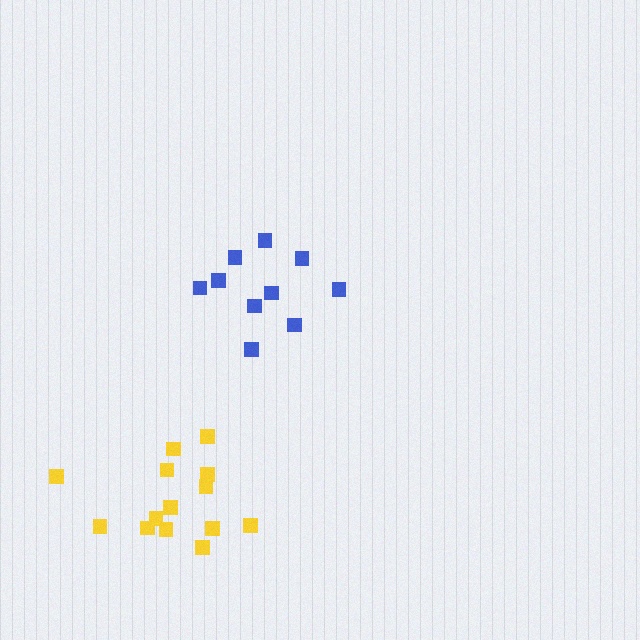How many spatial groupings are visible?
There are 2 spatial groupings.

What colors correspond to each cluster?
The clusters are colored: blue, yellow.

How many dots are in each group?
Group 1: 10 dots, Group 2: 14 dots (24 total).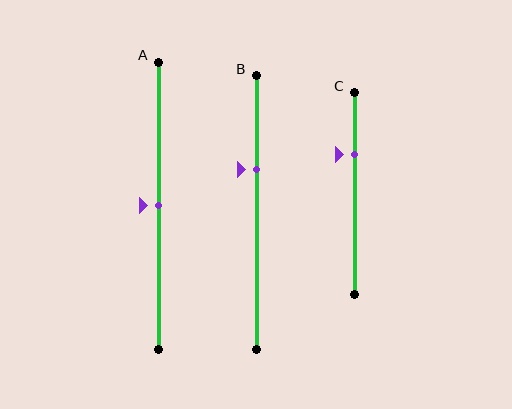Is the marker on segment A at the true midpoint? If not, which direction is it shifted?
Yes, the marker on segment A is at the true midpoint.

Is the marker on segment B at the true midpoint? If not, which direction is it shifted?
No, the marker on segment B is shifted upward by about 16% of the segment length.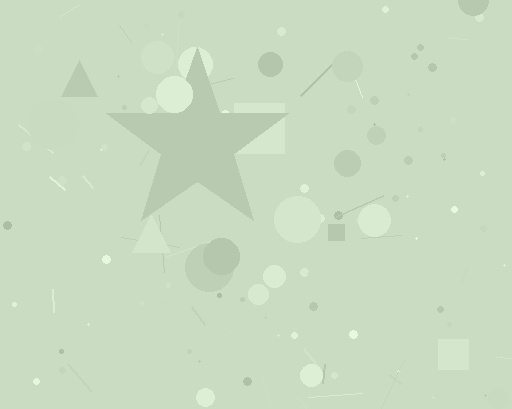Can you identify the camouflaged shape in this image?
The camouflaged shape is a star.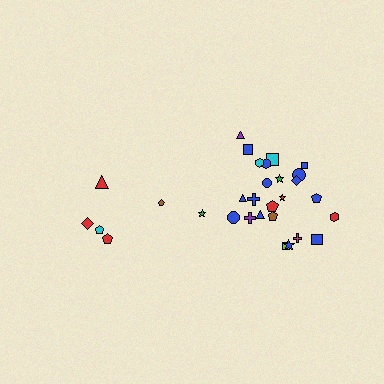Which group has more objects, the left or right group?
The right group.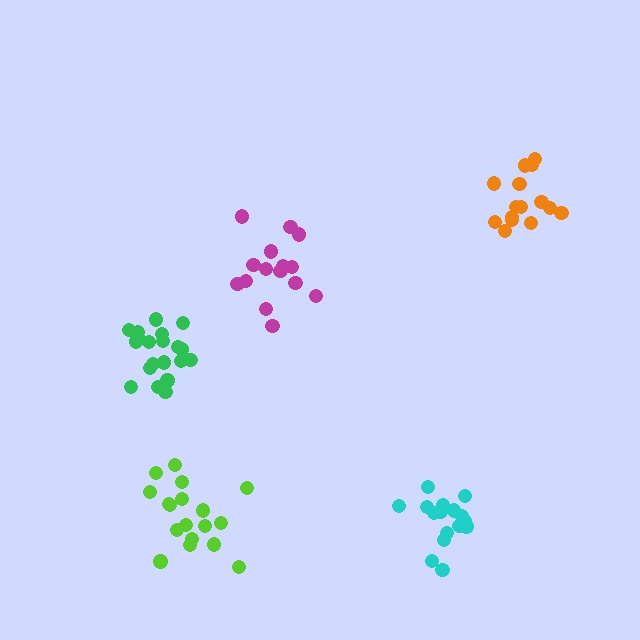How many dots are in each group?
Group 1: 15 dots, Group 2: 18 dots, Group 3: 15 dots, Group 4: 16 dots, Group 5: 20 dots (84 total).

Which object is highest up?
The orange cluster is topmost.